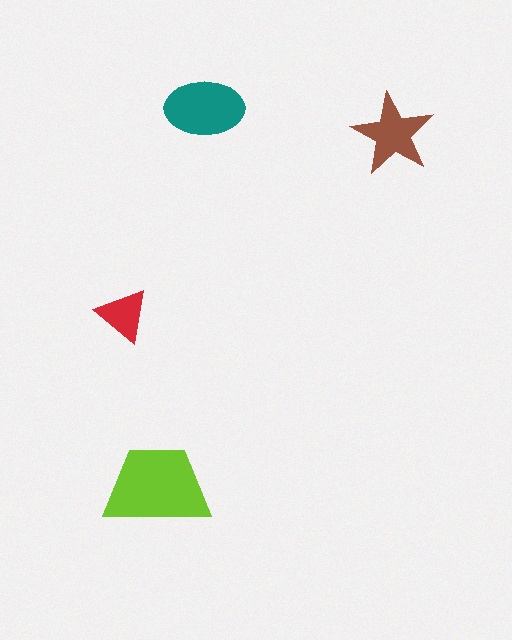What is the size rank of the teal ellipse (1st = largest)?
2nd.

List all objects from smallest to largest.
The red triangle, the brown star, the teal ellipse, the lime trapezoid.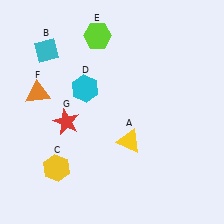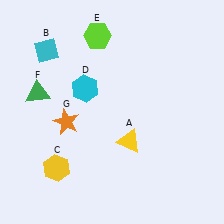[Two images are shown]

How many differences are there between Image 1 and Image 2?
There are 2 differences between the two images.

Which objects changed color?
F changed from orange to green. G changed from red to orange.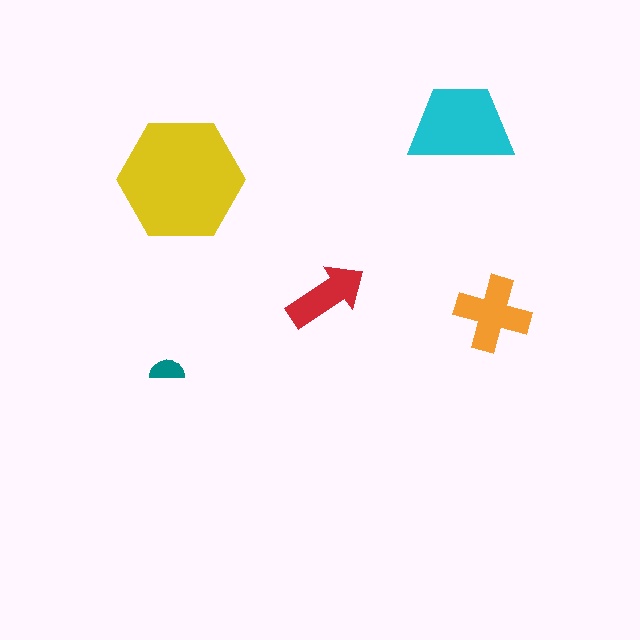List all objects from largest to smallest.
The yellow hexagon, the cyan trapezoid, the orange cross, the red arrow, the teal semicircle.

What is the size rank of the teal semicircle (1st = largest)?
5th.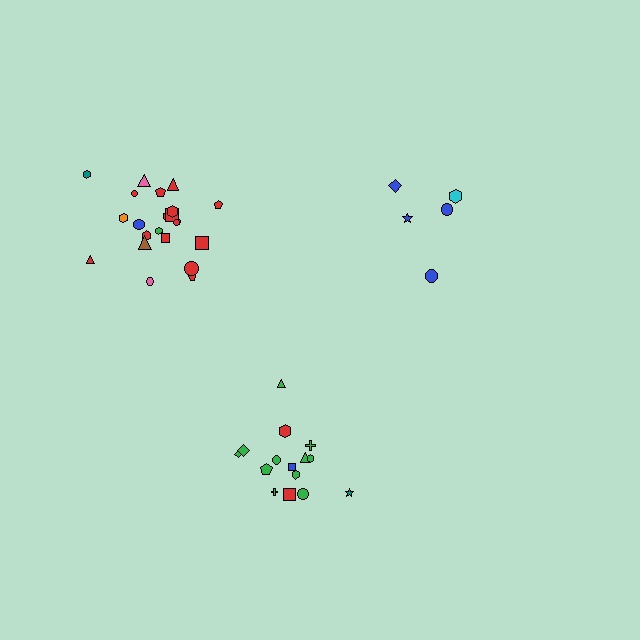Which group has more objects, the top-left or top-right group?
The top-left group.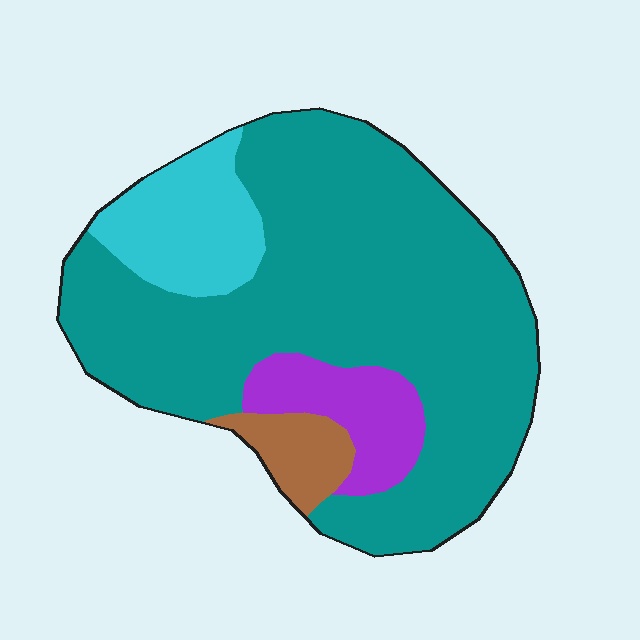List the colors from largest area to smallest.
From largest to smallest: teal, cyan, purple, brown.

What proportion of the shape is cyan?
Cyan takes up about one eighth (1/8) of the shape.